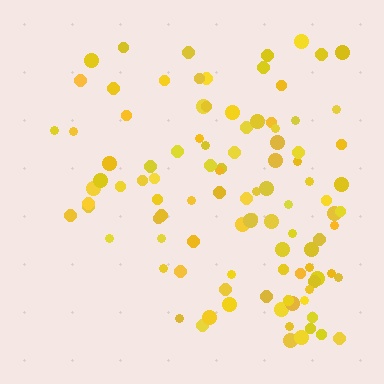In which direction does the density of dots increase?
From left to right, with the right side densest.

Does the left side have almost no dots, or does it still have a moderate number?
Still a moderate number, just noticeably fewer than the right.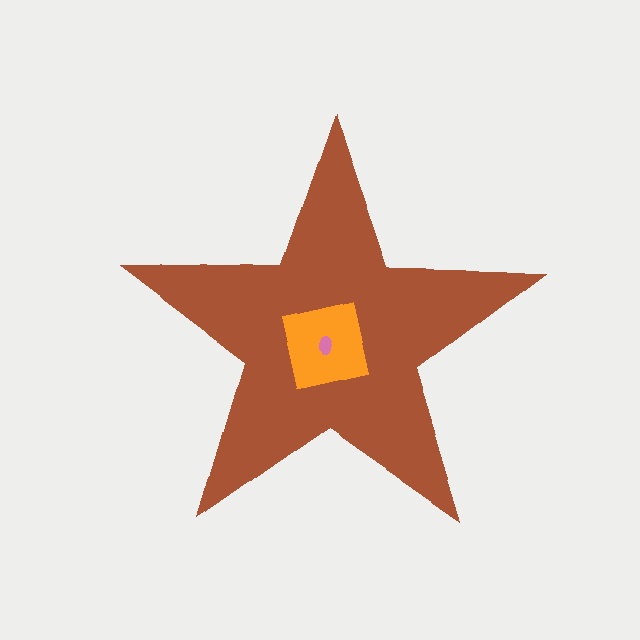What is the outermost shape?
The brown star.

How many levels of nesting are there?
3.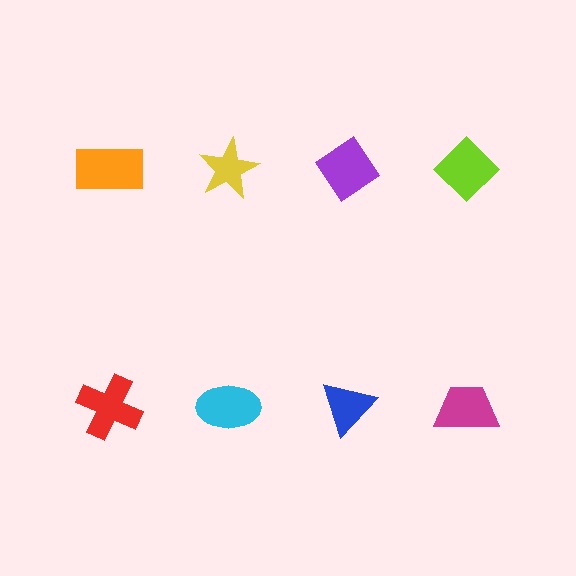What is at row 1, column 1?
An orange rectangle.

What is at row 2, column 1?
A red cross.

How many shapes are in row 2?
4 shapes.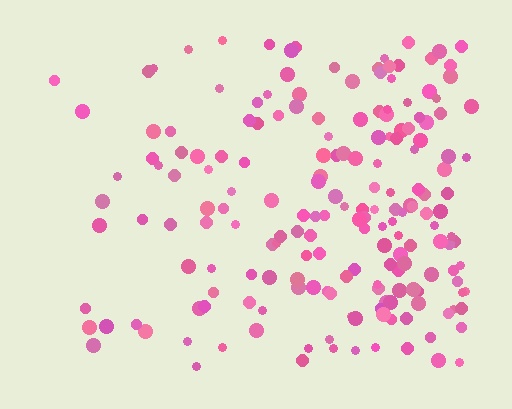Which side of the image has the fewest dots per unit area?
The left.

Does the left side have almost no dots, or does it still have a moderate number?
Still a moderate number, just noticeably fewer than the right.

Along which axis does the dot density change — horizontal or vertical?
Horizontal.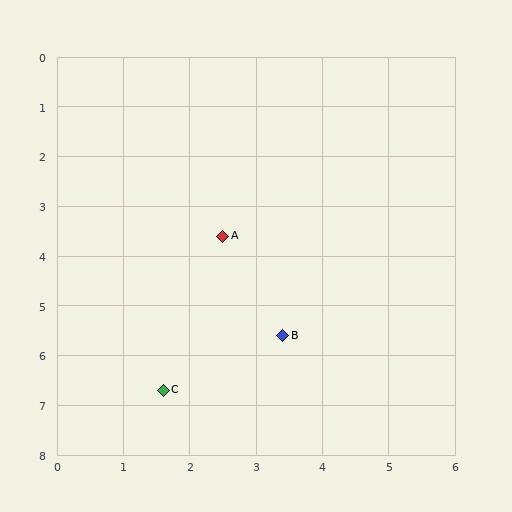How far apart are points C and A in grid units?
Points C and A are about 3.2 grid units apart.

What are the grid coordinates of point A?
Point A is at approximately (2.5, 3.6).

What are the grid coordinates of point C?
Point C is at approximately (1.6, 6.7).